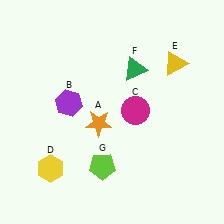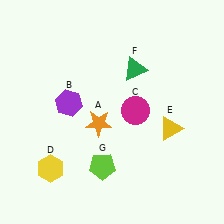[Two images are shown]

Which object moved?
The yellow triangle (E) moved down.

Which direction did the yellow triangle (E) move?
The yellow triangle (E) moved down.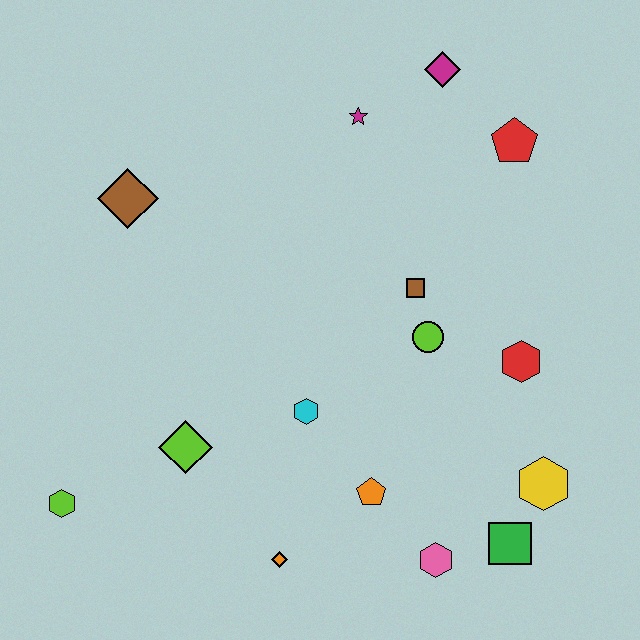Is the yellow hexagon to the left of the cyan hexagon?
No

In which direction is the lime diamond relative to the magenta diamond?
The lime diamond is below the magenta diamond.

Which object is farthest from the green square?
The brown diamond is farthest from the green square.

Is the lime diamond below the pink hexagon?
No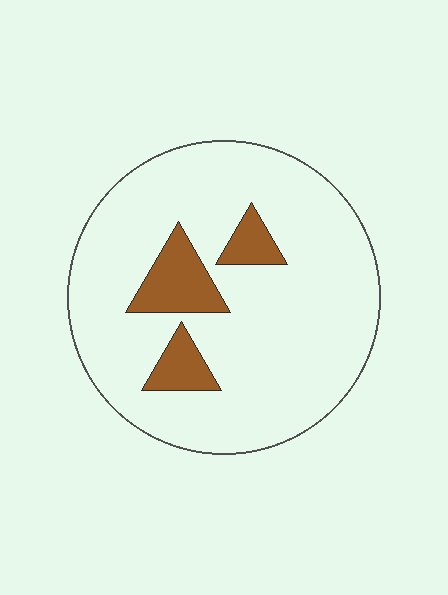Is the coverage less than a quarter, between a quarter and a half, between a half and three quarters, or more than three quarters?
Less than a quarter.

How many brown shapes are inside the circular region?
3.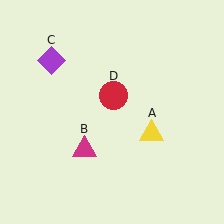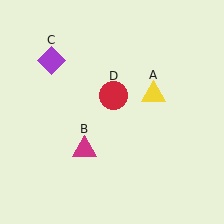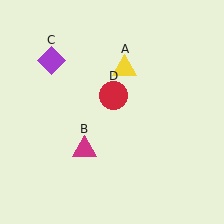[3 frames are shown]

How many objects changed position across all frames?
1 object changed position: yellow triangle (object A).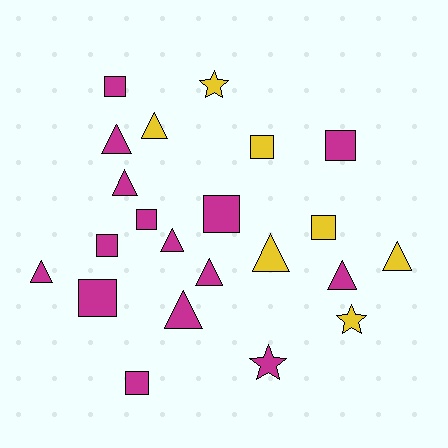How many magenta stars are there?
There is 1 magenta star.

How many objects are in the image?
There are 22 objects.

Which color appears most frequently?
Magenta, with 15 objects.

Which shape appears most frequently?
Triangle, with 10 objects.